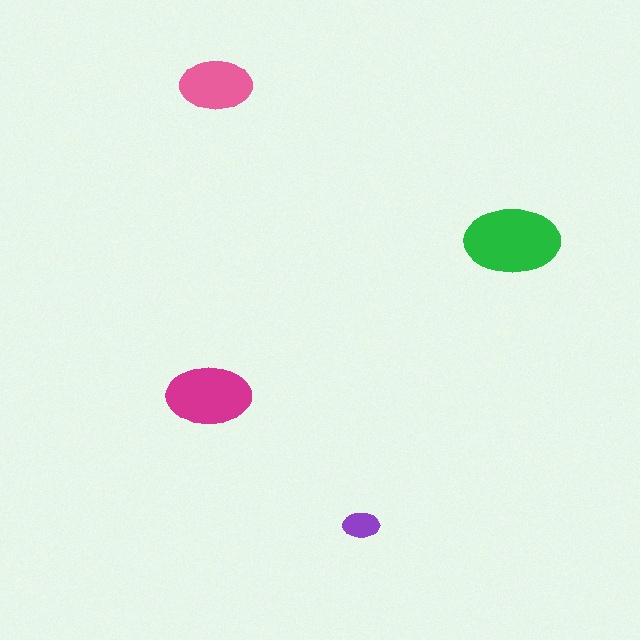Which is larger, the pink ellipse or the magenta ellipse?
The magenta one.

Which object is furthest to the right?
The green ellipse is rightmost.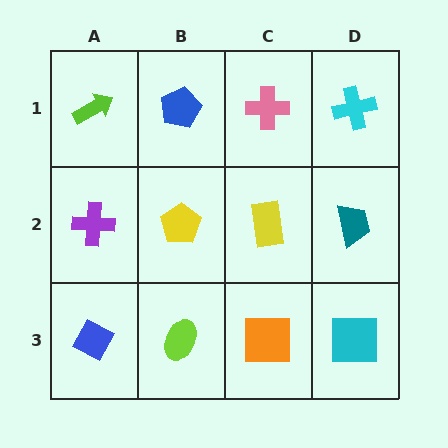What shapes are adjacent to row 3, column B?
A yellow pentagon (row 2, column B), a blue diamond (row 3, column A), an orange square (row 3, column C).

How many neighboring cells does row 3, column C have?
3.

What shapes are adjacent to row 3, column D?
A teal trapezoid (row 2, column D), an orange square (row 3, column C).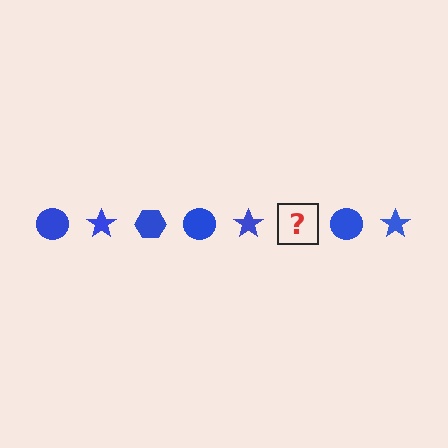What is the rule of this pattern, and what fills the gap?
The rule is that the pattern cycles through circle, star, hexagon shapes in blue. The gap should be filled with a blue hexagon.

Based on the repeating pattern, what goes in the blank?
The blank should be a blue hexagon.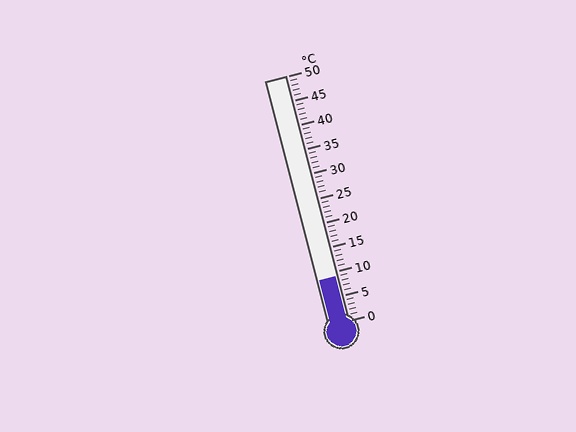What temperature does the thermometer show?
The thermometer shows approximately 9°C.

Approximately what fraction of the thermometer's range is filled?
The thermometer is filled to approximately 20% of its range.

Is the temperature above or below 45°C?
The temperature is below 45°C.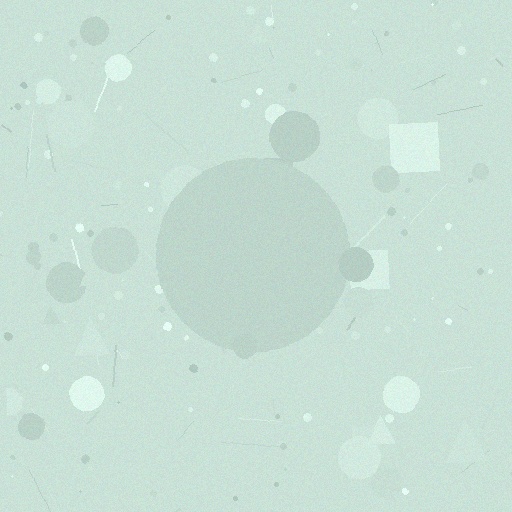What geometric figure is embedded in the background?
A circle is embedded in the background.